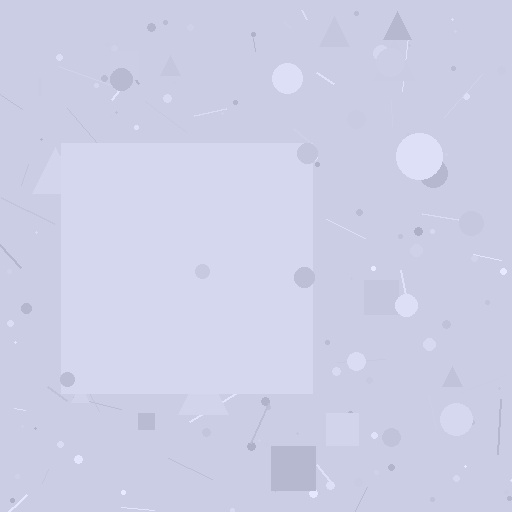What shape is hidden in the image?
A square is hidden in the image.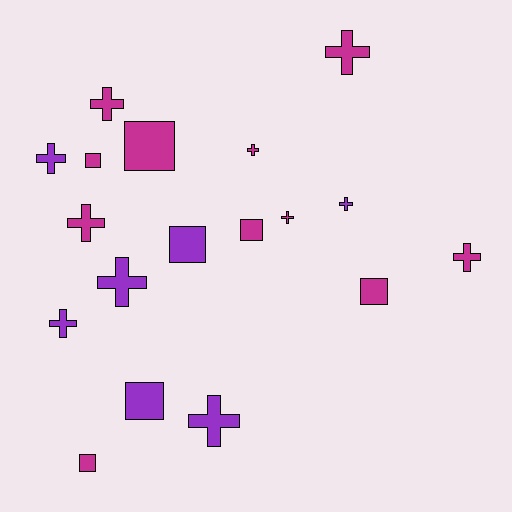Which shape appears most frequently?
Cross, with 11 objects.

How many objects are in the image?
There are 18 objects.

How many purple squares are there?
There are 2 purple squares.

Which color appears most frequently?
Magenta, with 11 objects.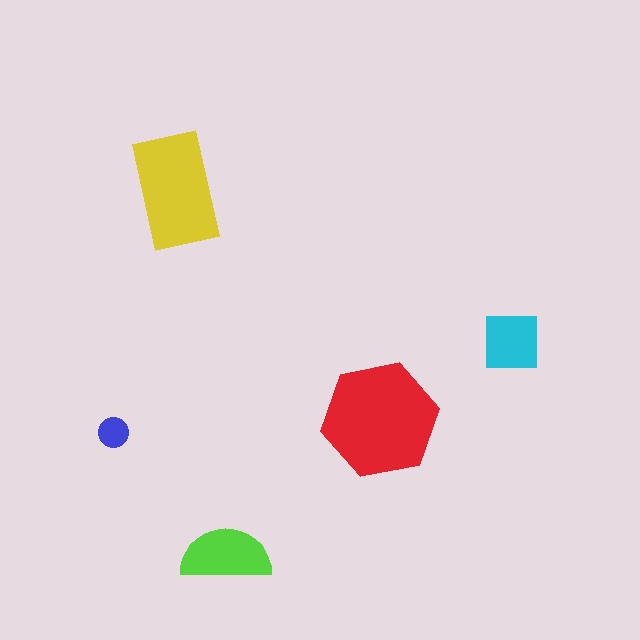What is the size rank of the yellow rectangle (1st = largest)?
2nd.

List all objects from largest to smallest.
The red hexagon, the yellow rectangle, the lime semicircle, the cyan square, the blue circle.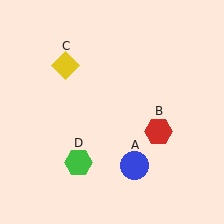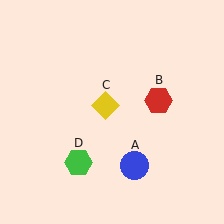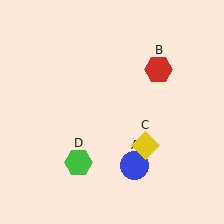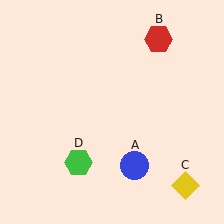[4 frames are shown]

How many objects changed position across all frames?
2 objects changed position: red hexagon (object B), yellow diamond (object C).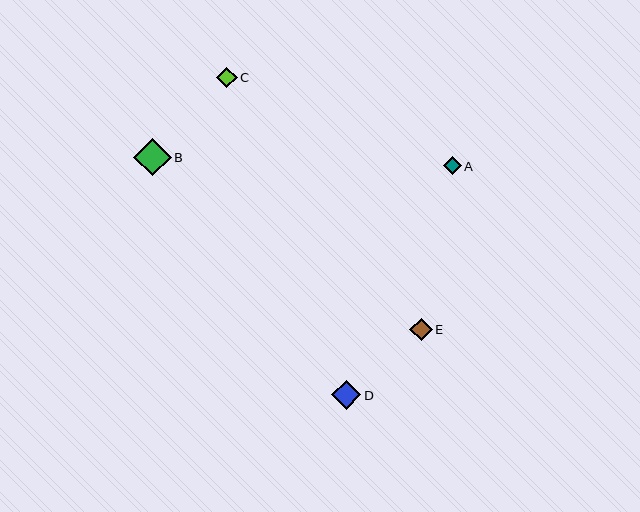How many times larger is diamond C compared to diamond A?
Diamond C is approximately 1.2 times the size of diamond A.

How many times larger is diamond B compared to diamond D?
Diamond B is approximately 1.3 times the size of diamond D.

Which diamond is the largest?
Diamond B is the largest with a size of approximately 38 pixels.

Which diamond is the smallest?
Diamond A is the smallest with a size of approximately 17 pixels.